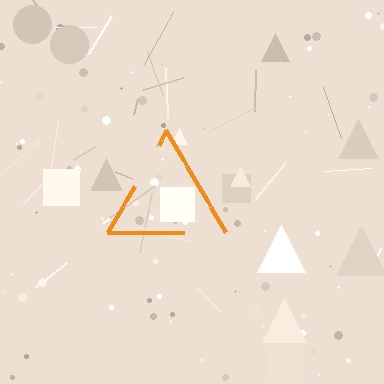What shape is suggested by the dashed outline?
The dashed outline suggests a triangle.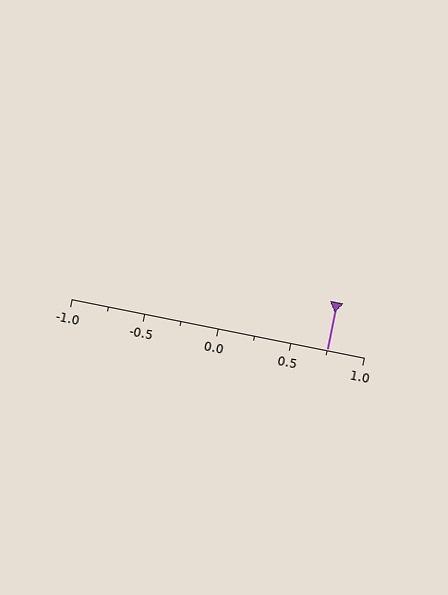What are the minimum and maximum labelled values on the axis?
The axis runs from -1.0 to 1.0.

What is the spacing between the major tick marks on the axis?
The major ticks are spaced 0.5 apart.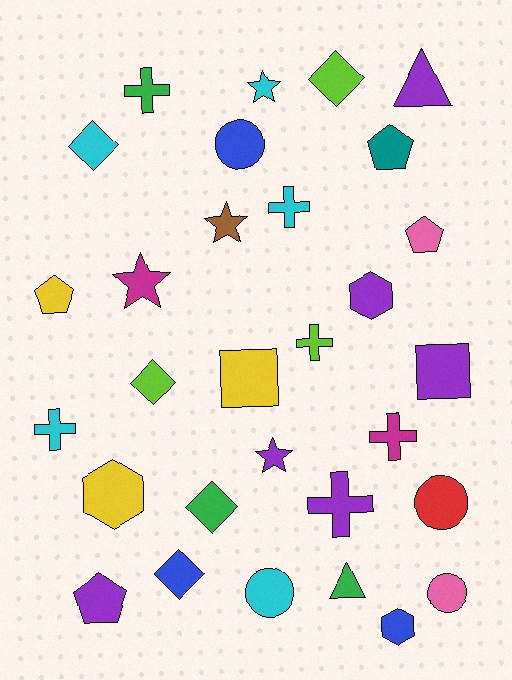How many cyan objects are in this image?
There are 5 cyan objects.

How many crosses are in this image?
There are 6 crosses.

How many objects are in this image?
There are 30 objects.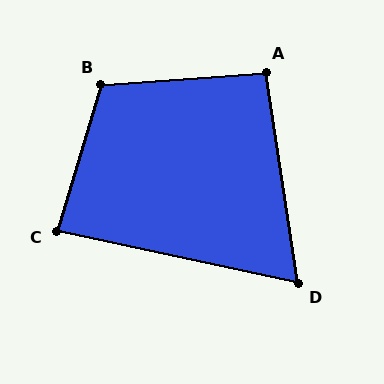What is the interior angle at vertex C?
Approximately 86 degrees (approximately right).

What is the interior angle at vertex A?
Approximately 94 degrees (approximately right).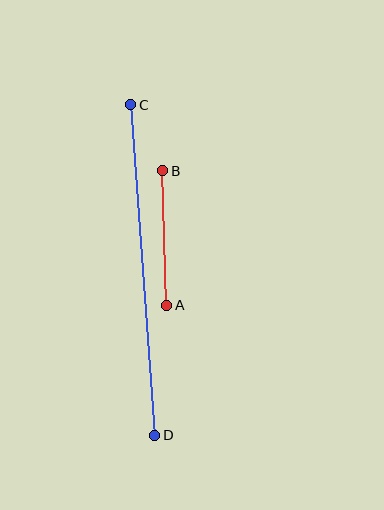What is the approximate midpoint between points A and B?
The midpoint is at approximately (165, 238) pixels.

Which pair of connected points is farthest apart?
Points C and D are farthest apart.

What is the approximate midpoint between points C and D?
The midpoint is at approximately (143, 270) pixels.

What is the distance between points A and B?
The distance is approximately 135 pixels.